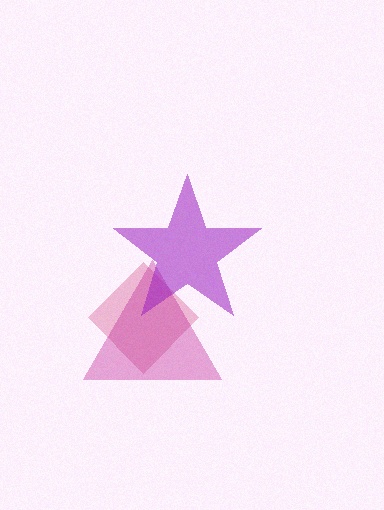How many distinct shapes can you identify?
There are 3 distinct shapes: a pink diamond, a magenta triangle, a purple star.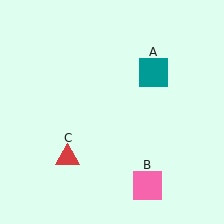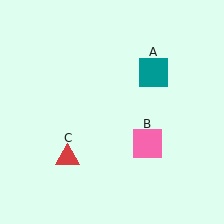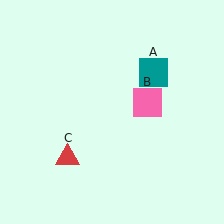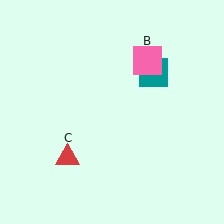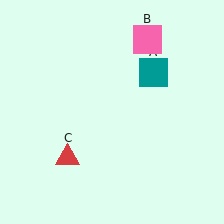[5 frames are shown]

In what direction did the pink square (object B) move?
The pink square (object B) moved up.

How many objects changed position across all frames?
1 object changed position: pink square (object B).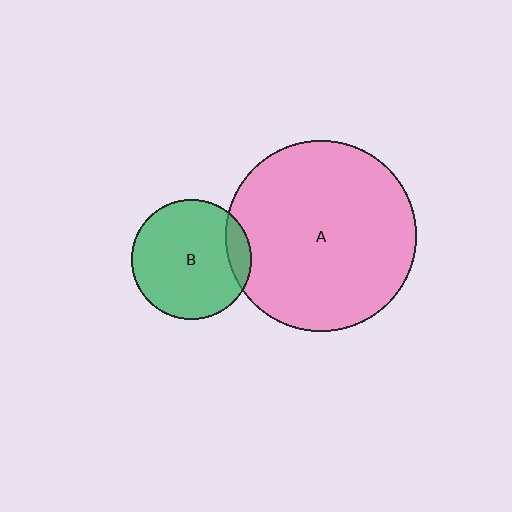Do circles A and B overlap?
Yes.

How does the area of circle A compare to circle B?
Approximately 2.5 times.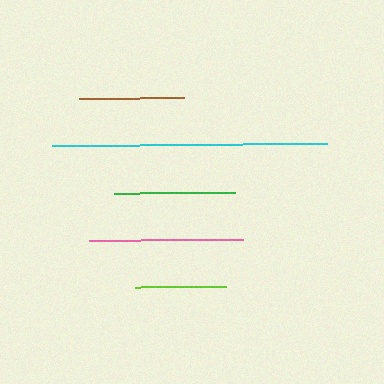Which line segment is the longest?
The cyan line is the longest at approximately 275 pixels.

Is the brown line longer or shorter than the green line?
The green line is longer than the brown line.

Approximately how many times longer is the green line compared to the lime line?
The green line is approximately 1.3 times the length of the lime line.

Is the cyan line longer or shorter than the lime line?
The cyan line is longer than the lime line.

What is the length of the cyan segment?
The cyan segment is approximately 275 pixels long.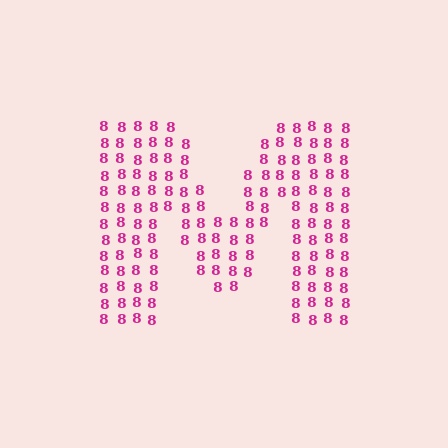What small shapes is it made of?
It is made of small digit 8's.